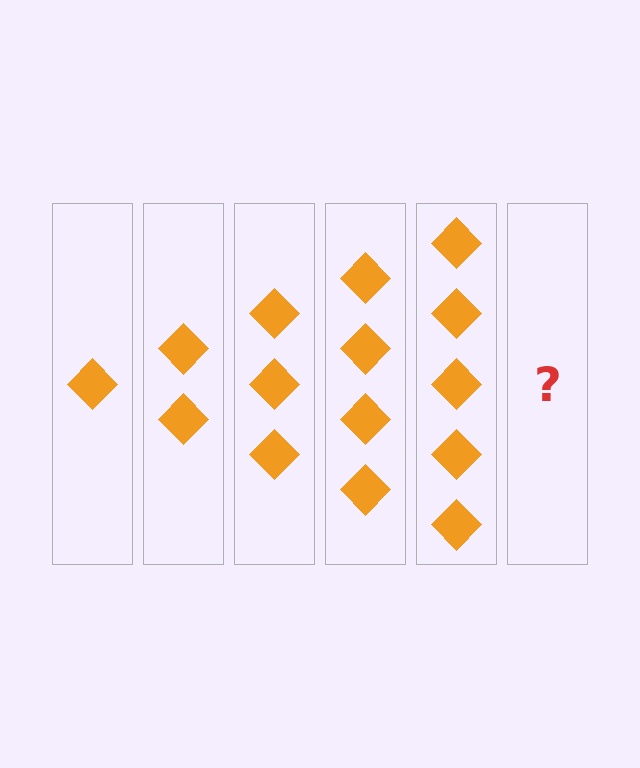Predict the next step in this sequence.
The next step is 6 diamonds.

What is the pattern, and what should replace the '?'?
The pattern is that each step adds one more diamond. The '?' should be 6 diamonds.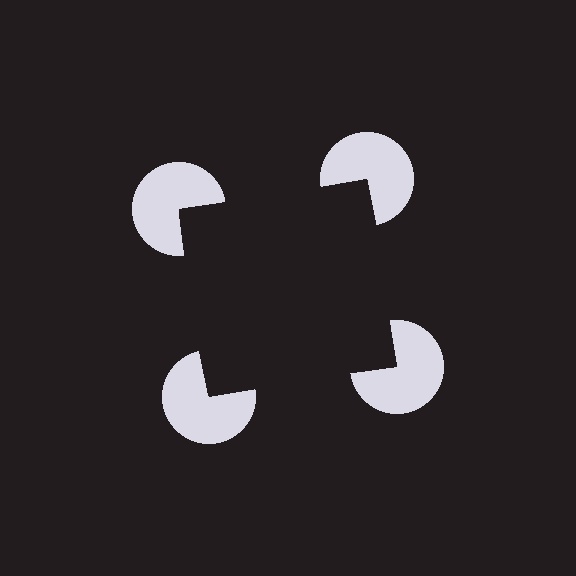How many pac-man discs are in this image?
There are 4 — one at each vertex of the illusory square.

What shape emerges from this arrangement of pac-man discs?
An illusory square — its edges are inferred from the aligned wedge cuts in the pac-man discs, not physically drawn.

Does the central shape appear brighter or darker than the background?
It typically appears slightly darker than the background, even though no actual brightness change is drawn.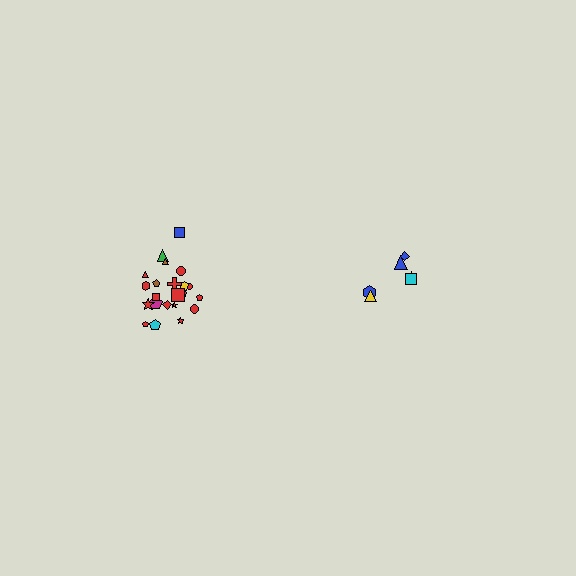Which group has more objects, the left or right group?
The left group.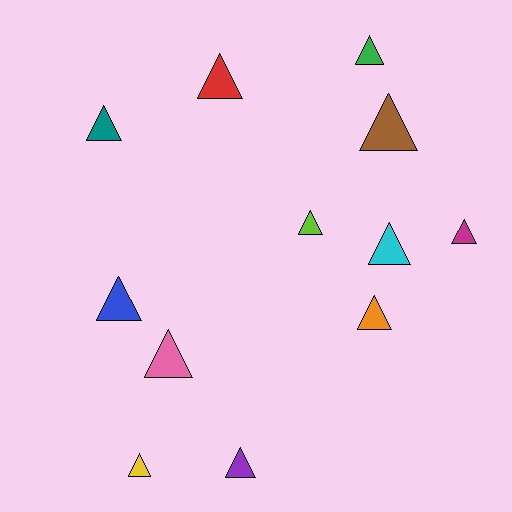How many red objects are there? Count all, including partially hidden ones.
There is 1 red object.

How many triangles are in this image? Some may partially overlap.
There are 12 triangles.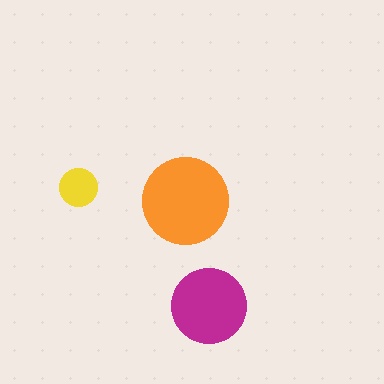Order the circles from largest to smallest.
the orange one, the magenta one, the yellow one.